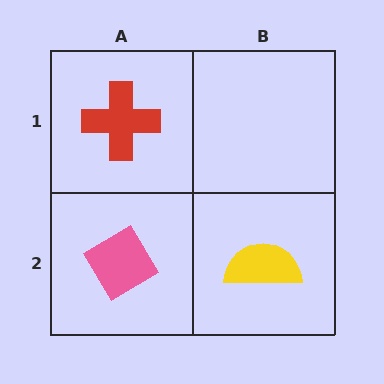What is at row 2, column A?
A pink diamond.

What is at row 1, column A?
A red cross.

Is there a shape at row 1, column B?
No, that cell is empty.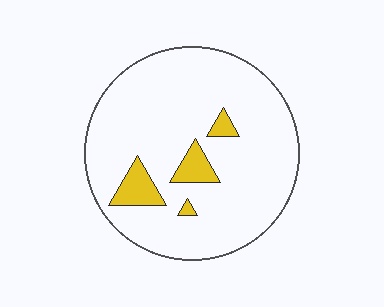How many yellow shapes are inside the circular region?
4.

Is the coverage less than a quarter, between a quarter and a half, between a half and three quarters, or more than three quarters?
Less than a quarter.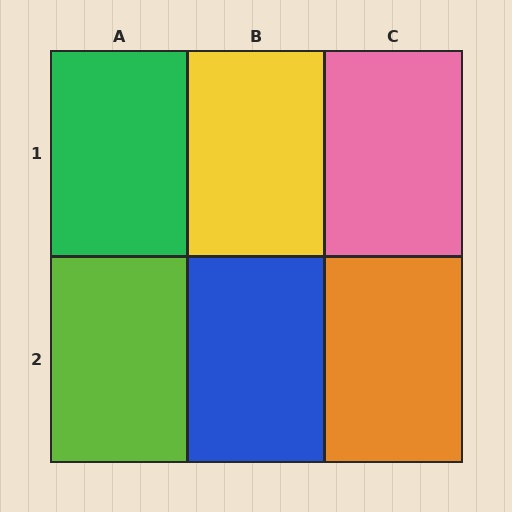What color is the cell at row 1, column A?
Green.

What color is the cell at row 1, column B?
Yellow.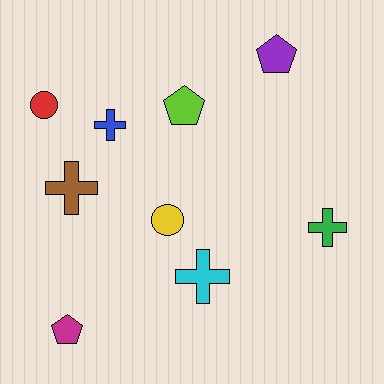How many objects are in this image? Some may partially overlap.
There are 9 objects.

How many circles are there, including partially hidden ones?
There are 2 circles.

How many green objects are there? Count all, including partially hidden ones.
There is 1 green object.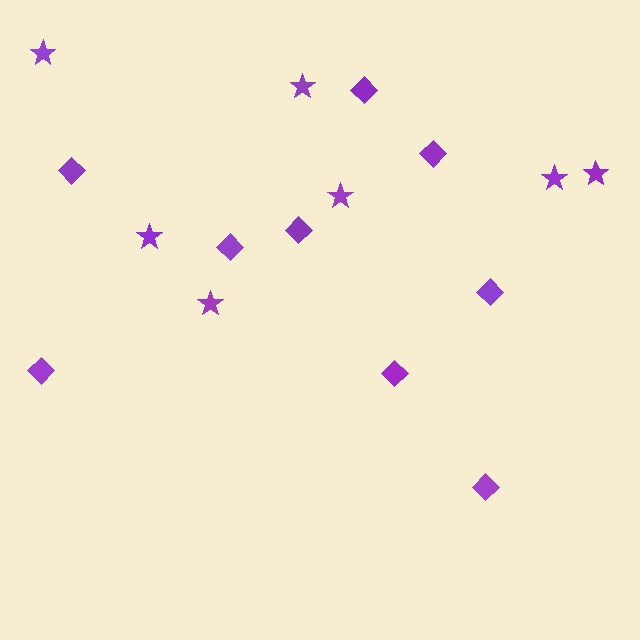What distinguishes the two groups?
There are 2 groups: one group of diamonds (9) and one group of stars (7).